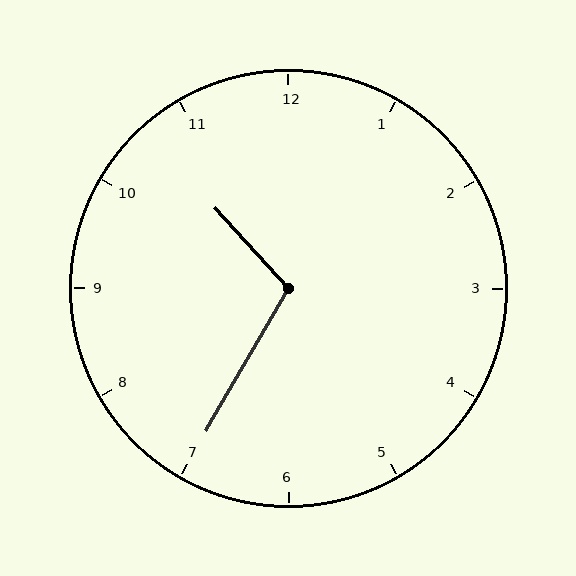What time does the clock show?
10:35.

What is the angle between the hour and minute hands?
Approximately 108 degrees.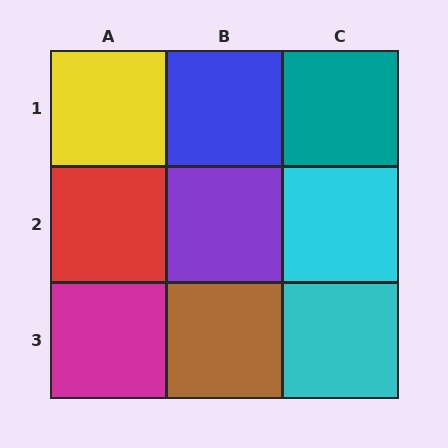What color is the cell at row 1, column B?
Blue.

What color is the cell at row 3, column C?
Cyan.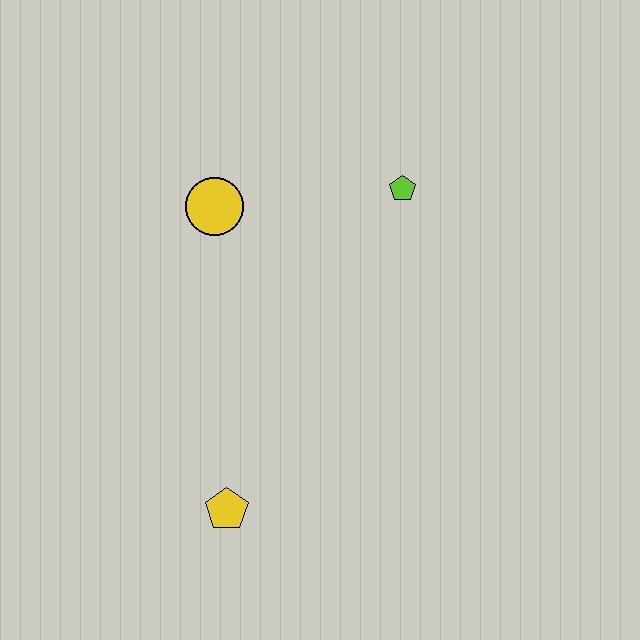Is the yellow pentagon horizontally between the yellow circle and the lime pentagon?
Yes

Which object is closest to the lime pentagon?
The yellow circle is closest to the lime pentagon.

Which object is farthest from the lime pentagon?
The yellow pentagon is farthest from the lime pentagon.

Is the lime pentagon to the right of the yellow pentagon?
Yes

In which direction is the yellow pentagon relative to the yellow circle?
The yellow pentagon is below the yellow circle.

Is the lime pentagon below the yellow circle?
No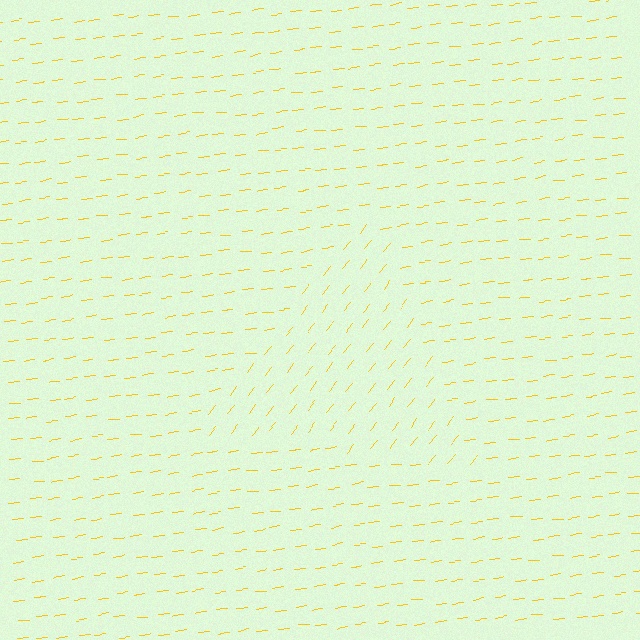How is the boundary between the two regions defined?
The boundary is defined purely by a change in line orientation (approximately 45 degrees difference). All lines are the same color and thickness.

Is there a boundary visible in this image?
Yes, there is a texture boundary formed by a change in line orientation.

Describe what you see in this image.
The image is filled with small yellow line segments. A triangle region in the image has lines oriented differently from the surrounding lines, creating a visible texture boundary.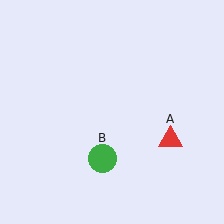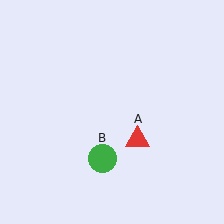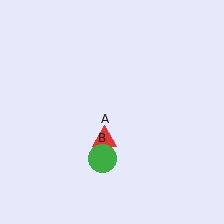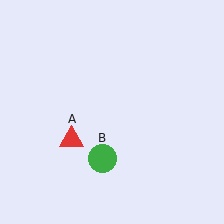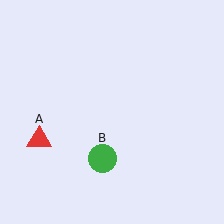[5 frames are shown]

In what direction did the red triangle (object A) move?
The red triangle (object A) moved left.